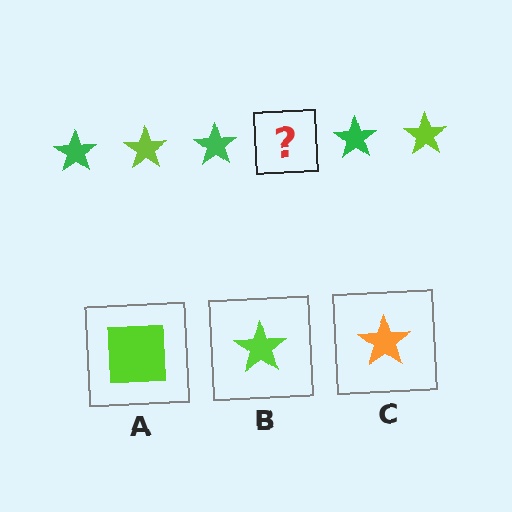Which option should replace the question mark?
Option B.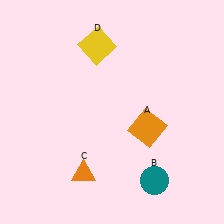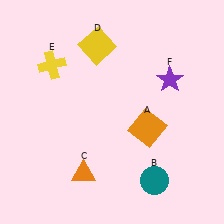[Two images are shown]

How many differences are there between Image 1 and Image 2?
There are 2 differences between the two images.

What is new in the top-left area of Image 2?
A yellow cross (E) was added in the top-left area of Image 2.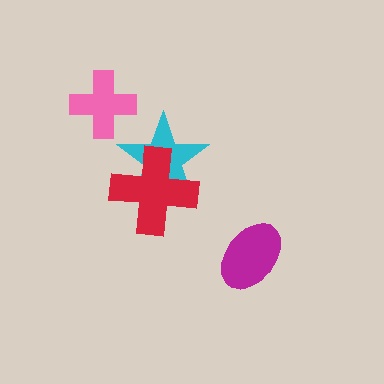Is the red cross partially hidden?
No, no other shape covers it.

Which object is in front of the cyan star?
The red cross is in front of the cyan star.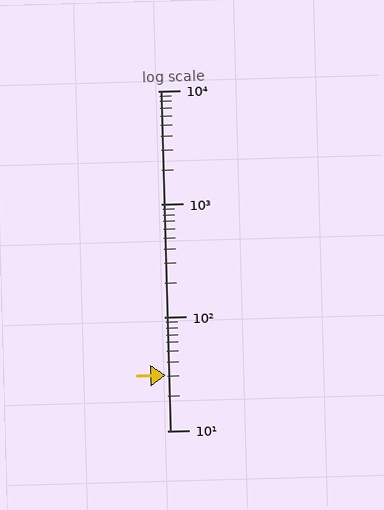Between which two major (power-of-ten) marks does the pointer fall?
The pointer is between 10 and 100.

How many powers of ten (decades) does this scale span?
The scale spans 3 decades, from 10 to 10000.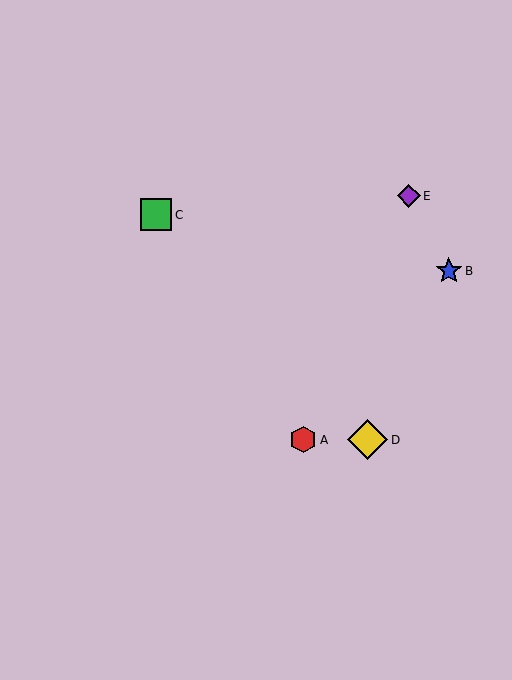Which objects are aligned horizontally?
Objects A, D are aligned horizontally.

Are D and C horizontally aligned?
No, D is at y≈440 and C is at y≈215.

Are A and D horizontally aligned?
Yes, both are at y≈440.